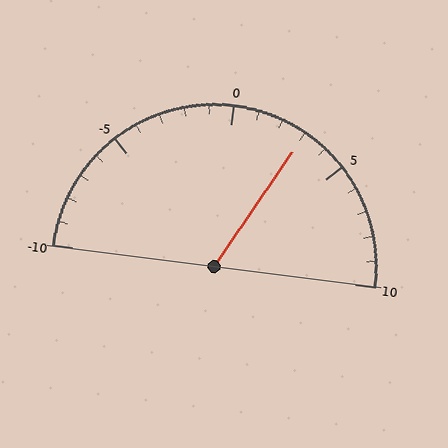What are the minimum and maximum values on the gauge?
The gauge ranges from -10 to 10.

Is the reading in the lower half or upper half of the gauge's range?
The reading is in the upper half of the range (-10 to 10).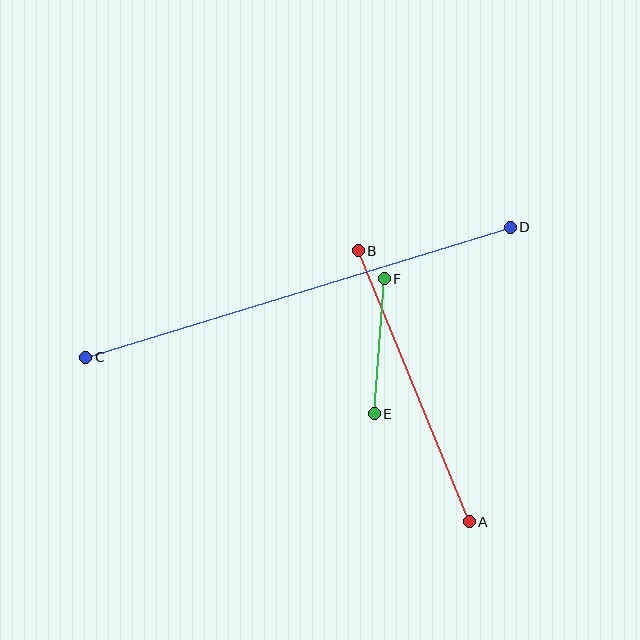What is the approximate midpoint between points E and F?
The midpoint is at approximately (379, 346) pixels.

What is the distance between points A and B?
The distance is approximately 293 pixels.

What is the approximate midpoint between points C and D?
The midpoint is at approximately (298, 292) pixels.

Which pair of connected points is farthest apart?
Points C and D are farthest apart.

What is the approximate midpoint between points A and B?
The midpoint is at approximately (414, 386) pixels.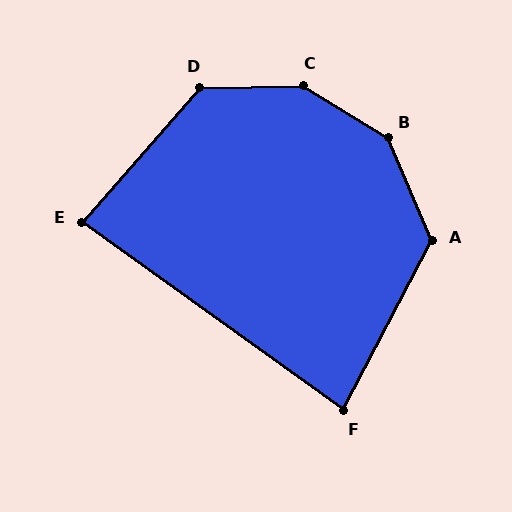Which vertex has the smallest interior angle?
F, at approximately 82 degrees.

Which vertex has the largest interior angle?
C, at approximately 147 degrees.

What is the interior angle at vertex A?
Approximately 129 degrees (obtuse).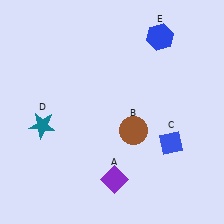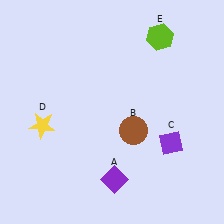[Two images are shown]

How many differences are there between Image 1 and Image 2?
There are 3 differences between the two images.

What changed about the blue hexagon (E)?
In Image 1, E is blue. In Image 2, it changed to lime.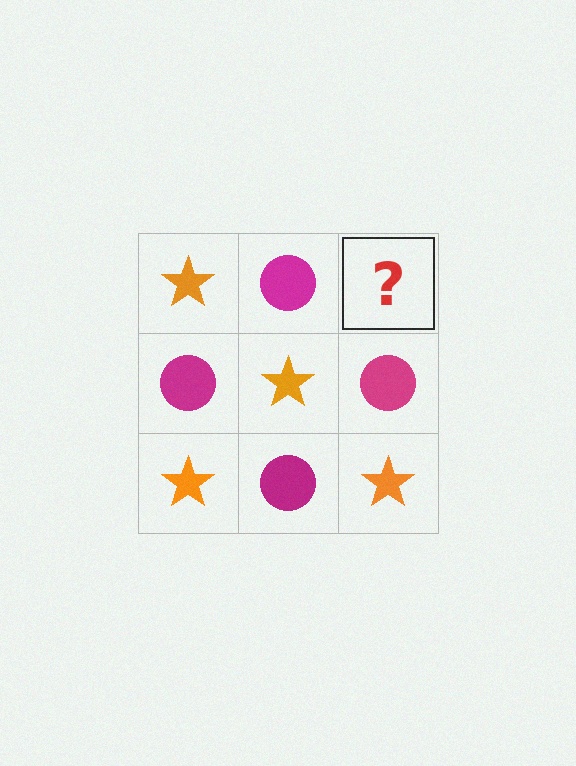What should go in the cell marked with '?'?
The missing cell should contain an orange star.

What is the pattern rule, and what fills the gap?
The rule is that it alternates orange star and magenta circle in a checkerboard pattern. The gap should be filled with an orange star.